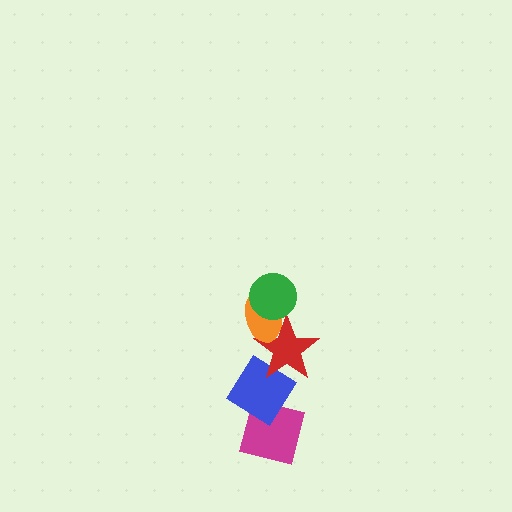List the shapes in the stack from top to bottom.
From top to bottom: the green circle, the orange ellipse, the red star, the blue diamond, the magenta square.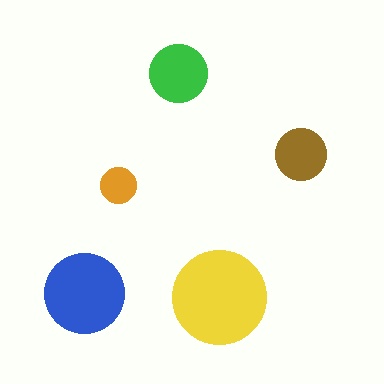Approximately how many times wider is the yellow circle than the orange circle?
About 2.5 times wider.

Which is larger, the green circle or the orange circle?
The green one.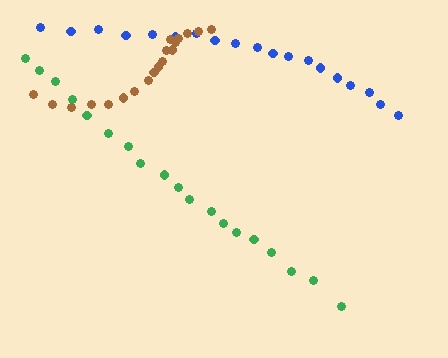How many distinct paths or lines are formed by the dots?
There are 3 distinct paths.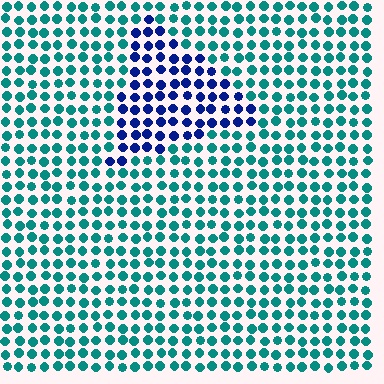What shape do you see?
I see a triangle.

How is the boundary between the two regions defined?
The boundary is defined purely by a slight shift in hue (about 57 degrees). Spacing, size, and orientation are identical on both sides.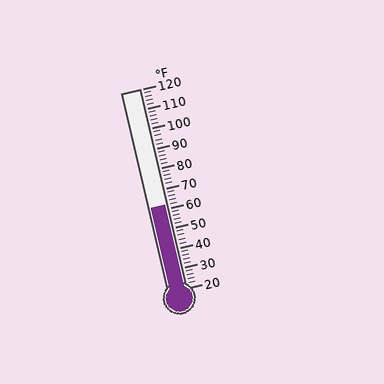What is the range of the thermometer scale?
The thermometer scale ranges from 20°F to 120°F.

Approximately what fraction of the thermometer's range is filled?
The thermometer is filled to approximately 40% of its range.